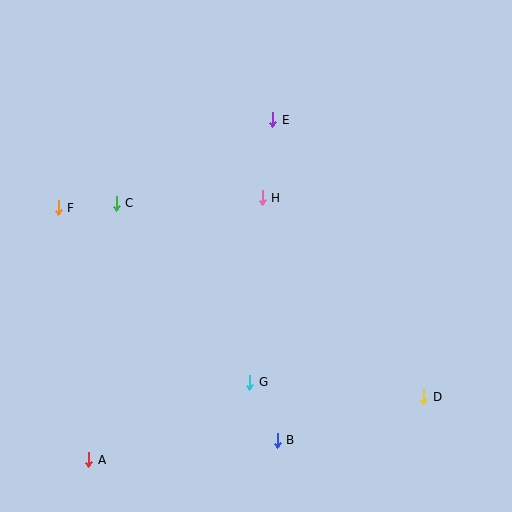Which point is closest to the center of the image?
Point H at (262, 198) is closest to the center.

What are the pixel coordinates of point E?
Point E is at (273, 120).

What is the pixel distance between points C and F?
The distance between C and F is 58 pixels.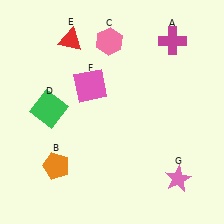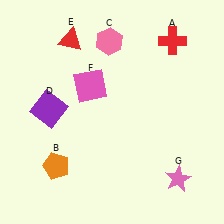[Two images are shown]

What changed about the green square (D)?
In Image 1, D is green. In Image 2, it changed to purple.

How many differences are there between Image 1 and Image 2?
There are 2 differences between the two images.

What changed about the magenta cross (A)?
In Image 1, A is magenta. In Image 2, it changed to red.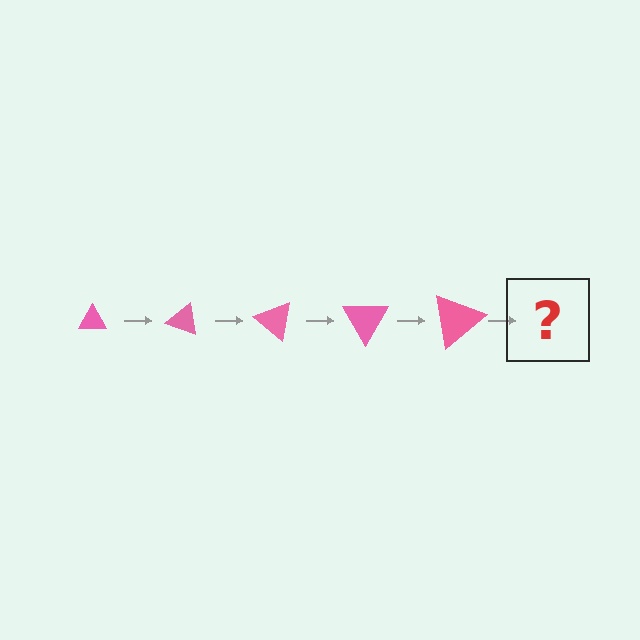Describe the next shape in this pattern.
It should be a triangle, larger than the previous one and rotated 100 degrees from the start.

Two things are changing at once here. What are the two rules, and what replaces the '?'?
The two rules are that the triangle grows larger each step and it rotates 20 degrees each step. The '?' should be a triangle, larger than the previous one and rotated 100 degrees from the start.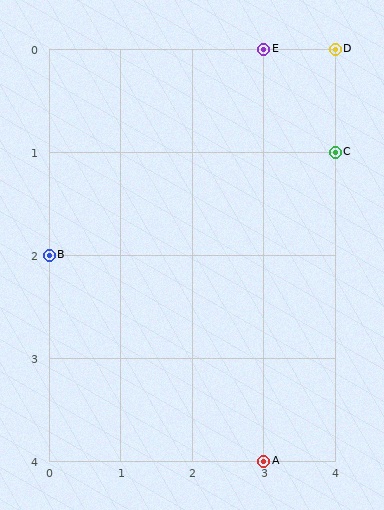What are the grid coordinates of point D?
Point D is at grid coordinates (4, 0).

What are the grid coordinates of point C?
Point C is at grid coordinates (4, 1).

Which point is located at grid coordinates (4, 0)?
Point D is at (4, 0).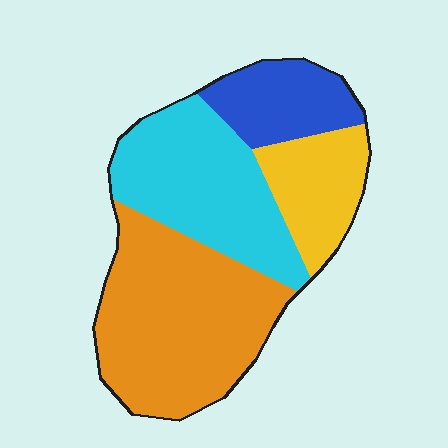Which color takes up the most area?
Orange, at roughly 40%.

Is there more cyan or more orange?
Orange.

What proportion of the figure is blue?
Blue covers 15% of the figure.